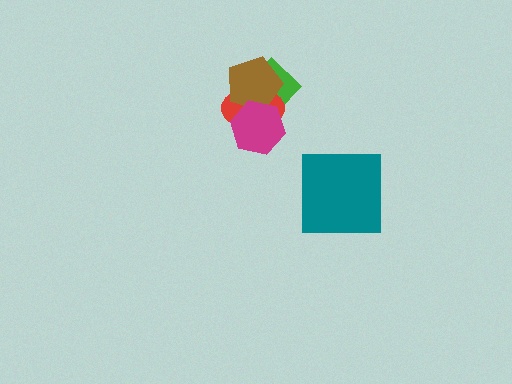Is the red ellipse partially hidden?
Yes, it is partially covered by another shape.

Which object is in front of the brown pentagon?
The magenta hexagon is in front of the brown pentagon.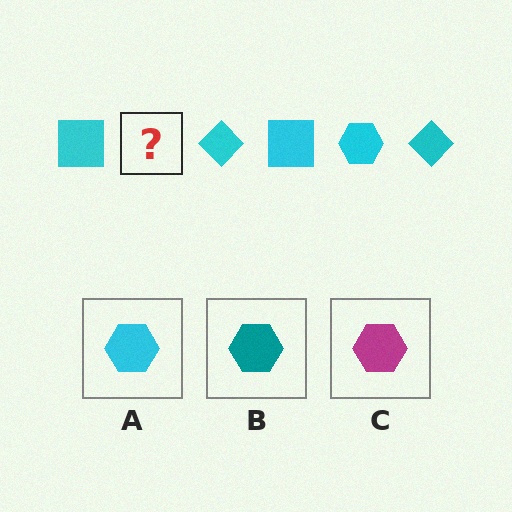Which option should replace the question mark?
Option A.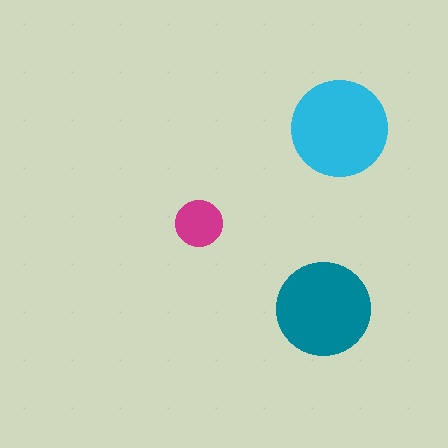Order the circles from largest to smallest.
the cyan one, the teal one, the magenta one.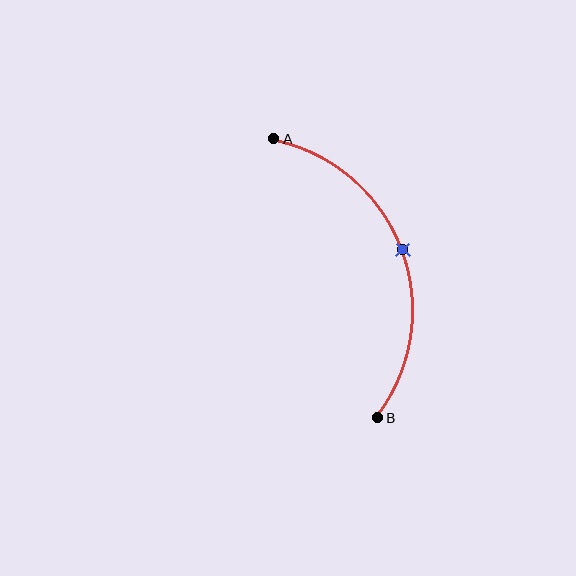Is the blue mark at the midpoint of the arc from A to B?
Yes. The blue mark lies on the arc at equal arc-length from both A and B — it is the arc midpoint.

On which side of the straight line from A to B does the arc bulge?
The arc bulges to the right of the straight line connecting A and B.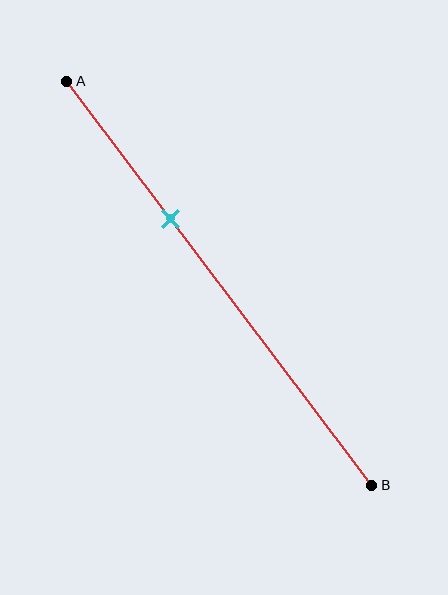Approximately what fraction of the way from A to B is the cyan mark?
The cyan mark is approximately 35% of the way from A to B.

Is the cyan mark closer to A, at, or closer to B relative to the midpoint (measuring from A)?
The cyan mark is closer to point A than the midpoint of segment AB.